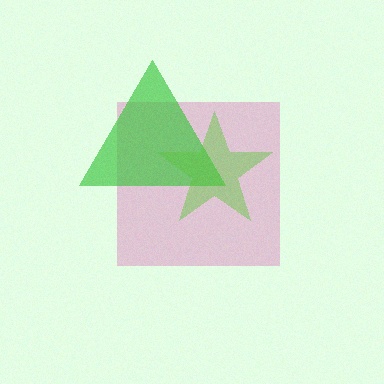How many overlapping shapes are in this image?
There are 3 overlapping shapes in the image.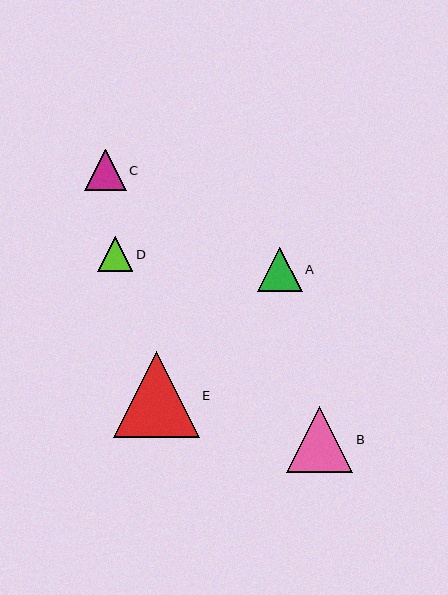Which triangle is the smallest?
Triangle D is the smallest with a size of approximately 35 pixels.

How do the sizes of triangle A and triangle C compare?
Triangle A and triangle C are approximately the same size.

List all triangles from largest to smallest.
From largest to smallest: E, B, A, C, D.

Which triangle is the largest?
Triangle E is the largest with a size of approximately 86 pixels.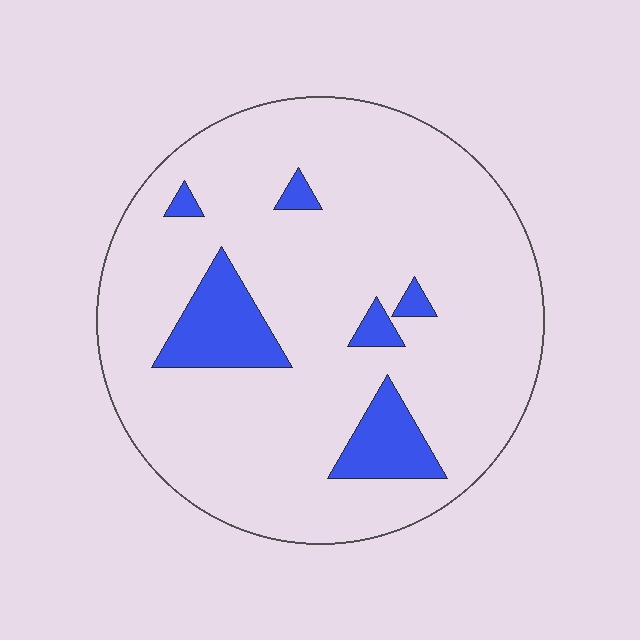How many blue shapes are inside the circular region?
6.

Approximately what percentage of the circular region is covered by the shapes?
Approximately 10%.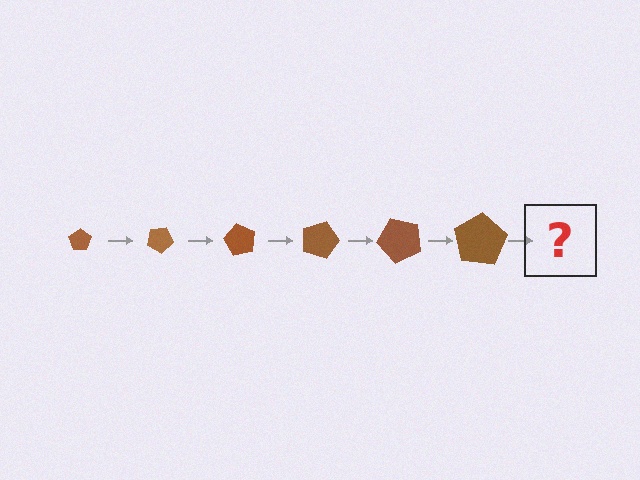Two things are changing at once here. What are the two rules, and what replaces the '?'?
The two rules are that the pentagon grows larger each step and it rotates 30 degrees each step. The '?' should be a pentagon, larger than the previous one and rotated 180 degrees from the start.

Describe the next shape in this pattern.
It should be a pentagon, larger than the previous one and rotated 180 degrees from the start.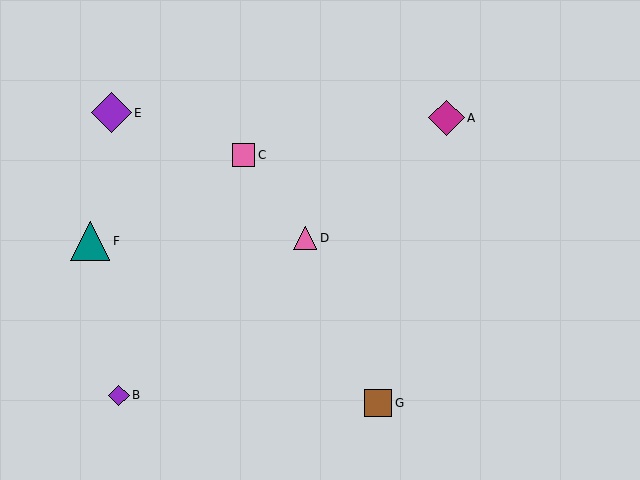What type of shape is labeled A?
Shape A is a magenta diamond.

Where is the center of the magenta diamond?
The center of the magenta diamond is at (447, 118).